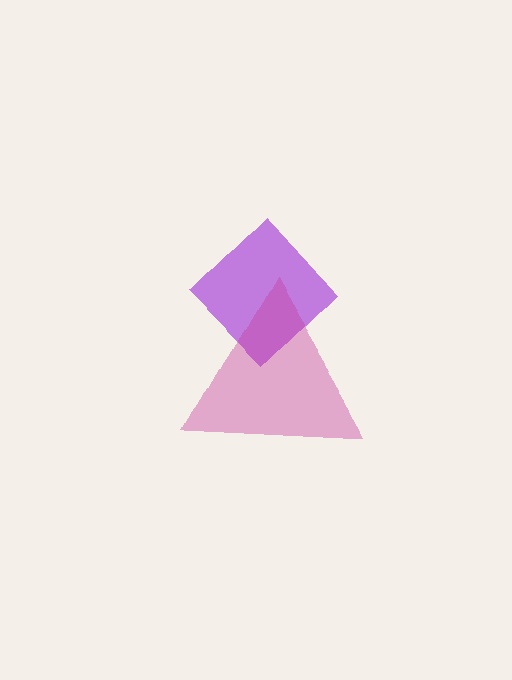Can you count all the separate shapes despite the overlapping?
Yes, there are 2 separate shapes.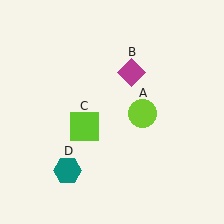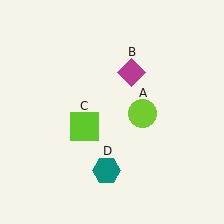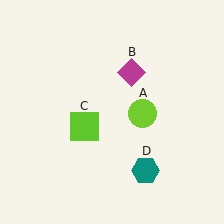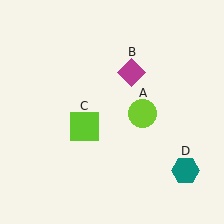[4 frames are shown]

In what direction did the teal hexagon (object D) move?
The teal hexagon (object D) moved right.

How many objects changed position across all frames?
1 object changed position: teal hexagon (object D).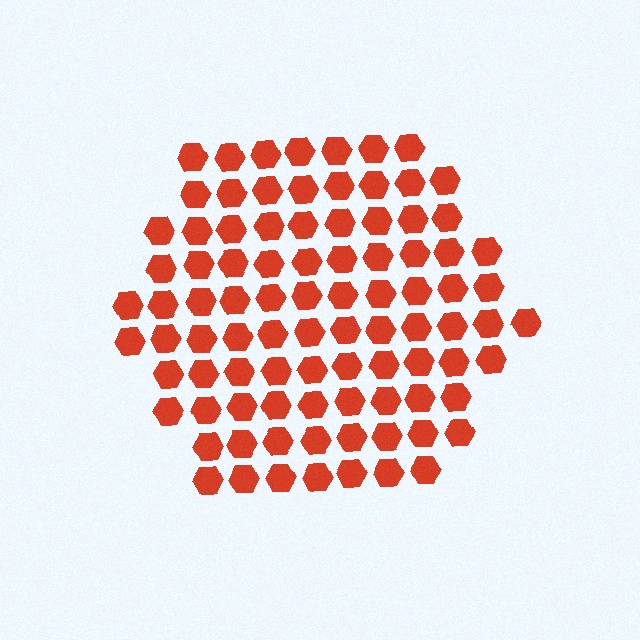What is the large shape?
The large shape is a hexagon.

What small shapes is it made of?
It is made of small hexagons.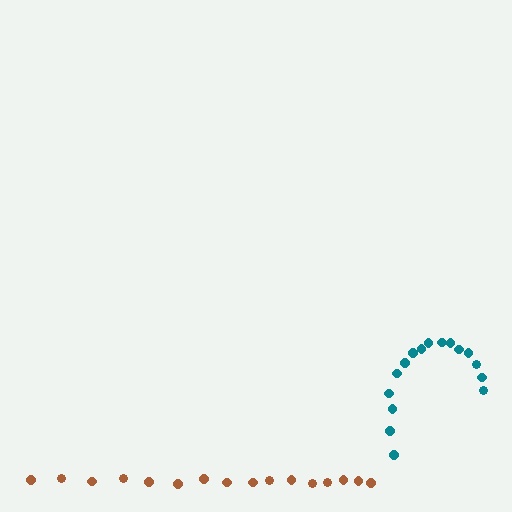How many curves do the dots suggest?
There are 2 distinct paths.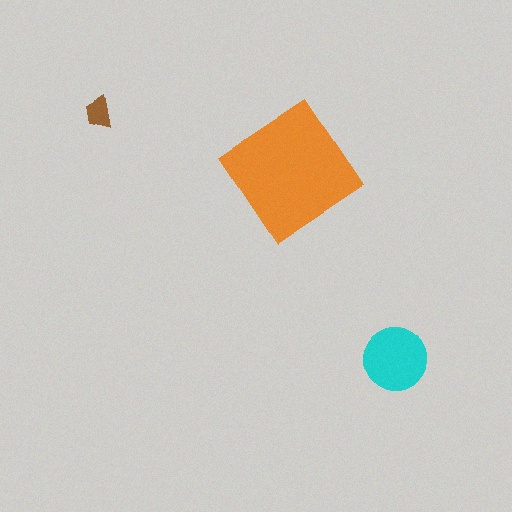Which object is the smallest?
The brown trapezoid.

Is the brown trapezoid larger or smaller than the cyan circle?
Smaller.